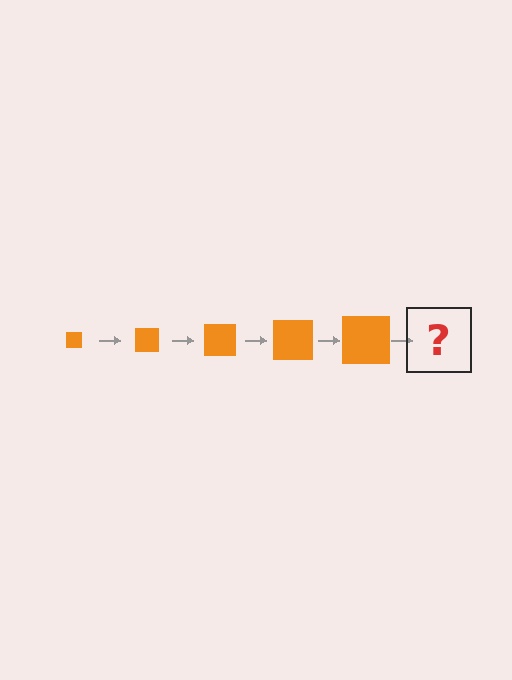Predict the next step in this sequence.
The next step is an orange square, larger than the previous one.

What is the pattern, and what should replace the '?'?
The pattern is that the square gets progressively larger each step. The '?' should be an orange square, larger than the previous one.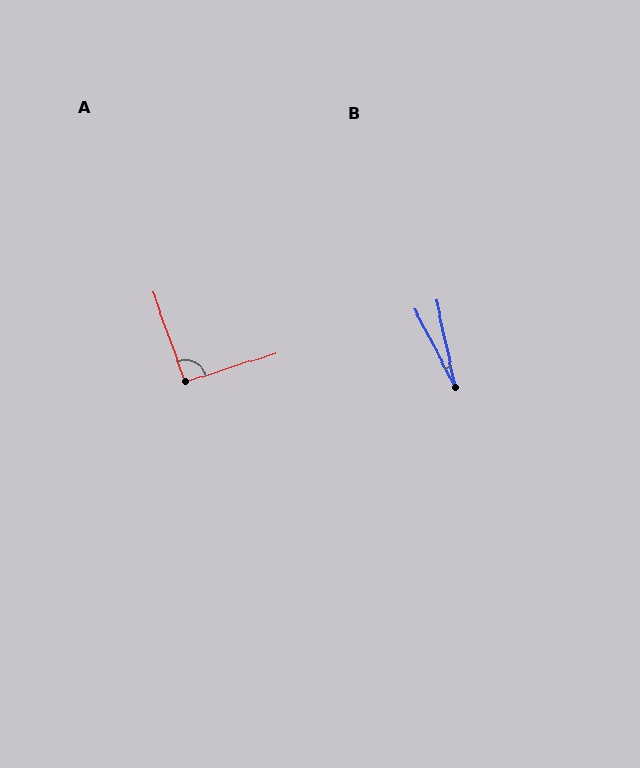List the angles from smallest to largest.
B (15°), A (92°).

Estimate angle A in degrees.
Approximately 92 degrees.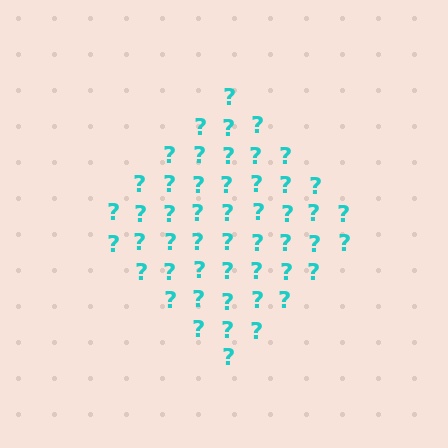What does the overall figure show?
The overall figure shows a diamond.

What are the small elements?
The small elements are question marks.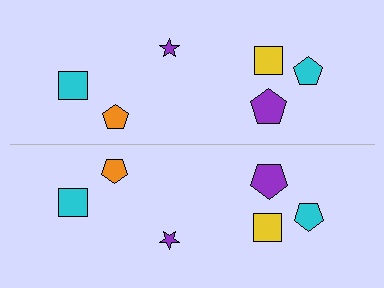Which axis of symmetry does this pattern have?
The pattern has a horizontal axis of symmetry running through the center of the image.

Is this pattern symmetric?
Yes, this pattern has bilateral (reflection) symmetry.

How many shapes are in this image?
There are 12 shapes in this image.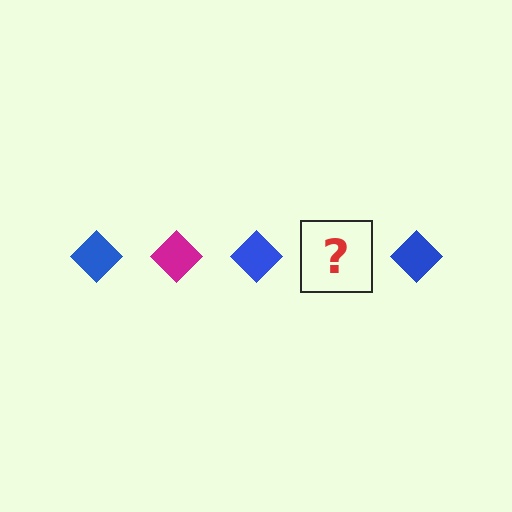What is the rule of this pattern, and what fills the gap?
The rule is that the pattern cycles through blue, magenta diamonds. The gap should be filled with a magenta diamond.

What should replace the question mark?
The question mark should be replaced with a magenta diamond.